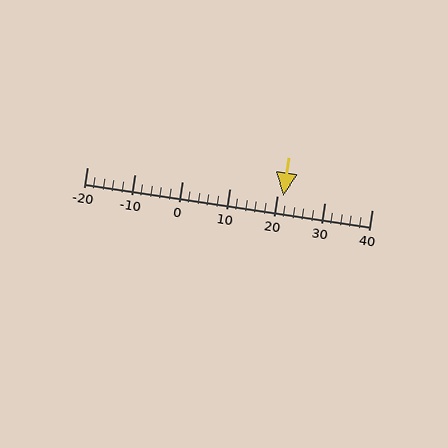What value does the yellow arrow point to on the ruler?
The yellow arrow points to approximately 21.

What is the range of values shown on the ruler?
The ruler shows values from -20 to 40.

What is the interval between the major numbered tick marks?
The major tick marks are spaced 10 units apart.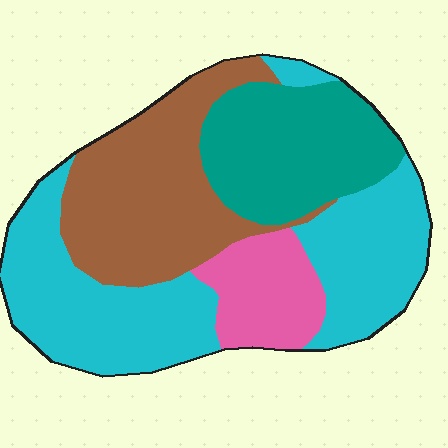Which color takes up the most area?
Cyan, at roughly 40%.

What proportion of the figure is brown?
Brown takes up between a sixth and a third of the figure.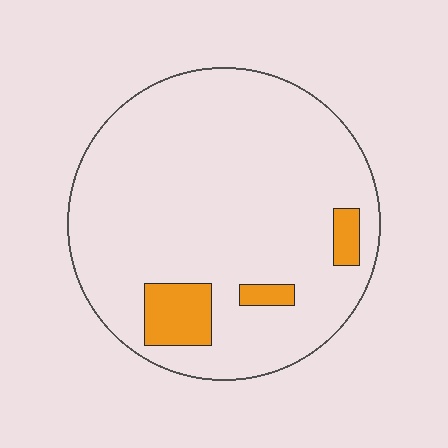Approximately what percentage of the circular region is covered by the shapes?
Approximately 10%.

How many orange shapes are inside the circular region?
3.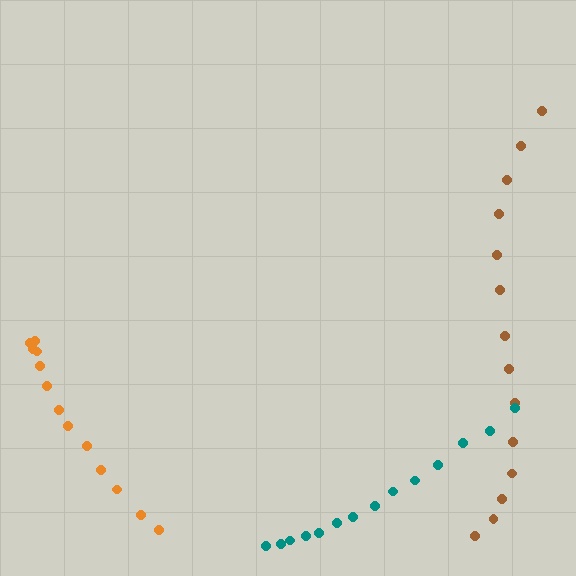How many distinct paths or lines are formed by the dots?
There are 3 distinct paths.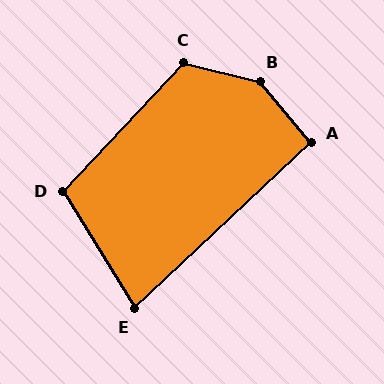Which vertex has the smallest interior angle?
E, at approximately 79 degrees.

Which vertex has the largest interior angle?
B, at approximately 144 degrees.